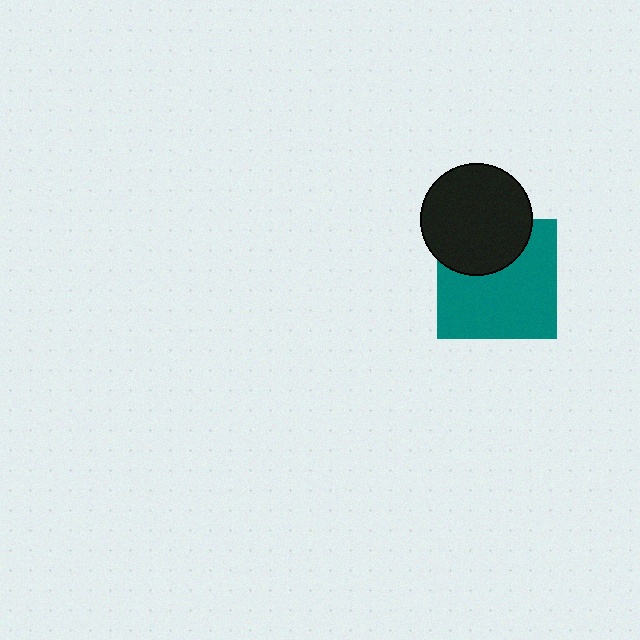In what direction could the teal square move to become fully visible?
The teal square could move down. That would shift it out from behind the black circle entirely.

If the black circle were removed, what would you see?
You would see the complete teal square.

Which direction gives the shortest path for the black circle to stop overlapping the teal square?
Moving up gives the shortest separation.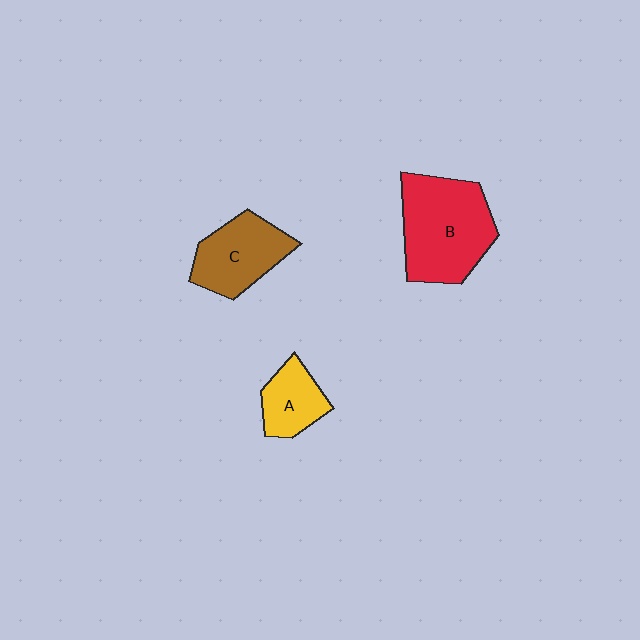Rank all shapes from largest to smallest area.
From largest to smallest: B (red), C (brown), A (yellow).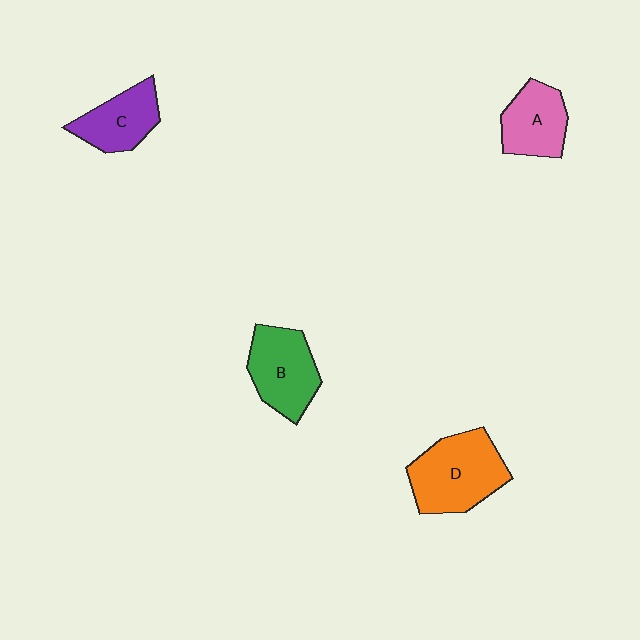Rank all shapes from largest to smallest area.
From largest to smallest: D (orange), B (green), A (pink), C (purple).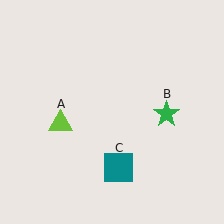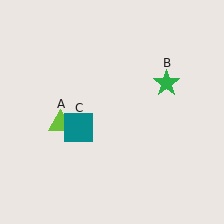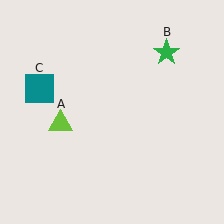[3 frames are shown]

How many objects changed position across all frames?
2 objects changed position: green star (object B), teal square (object C).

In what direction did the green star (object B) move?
The green star (object B) moved up.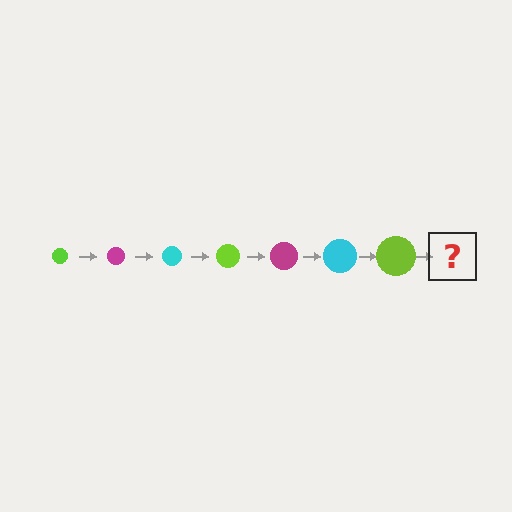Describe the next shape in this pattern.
It should be a magenta circle, larger than the previous one.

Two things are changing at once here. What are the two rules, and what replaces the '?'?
The two rules are that the circle grows larger each step and the color cycles through lime, magenta, and cyan. The '?' should be a magenta circle, larger than the previous one.